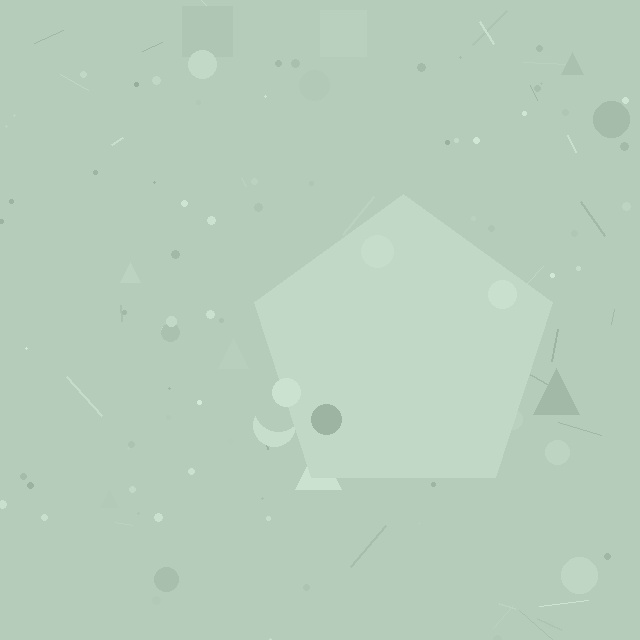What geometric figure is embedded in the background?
A pentagon is embedded in the background.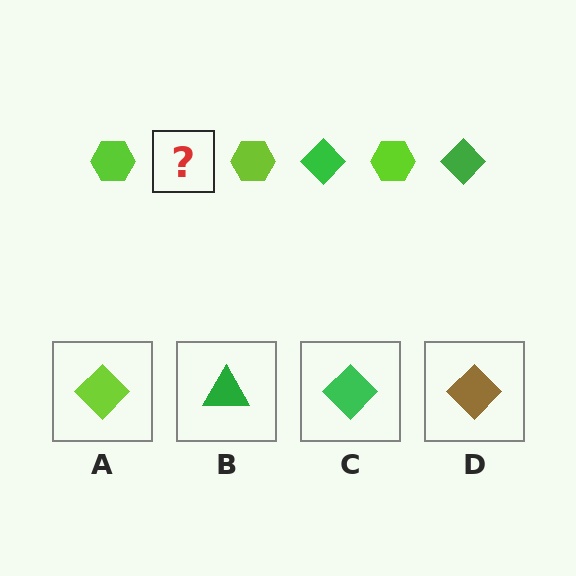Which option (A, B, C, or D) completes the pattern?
C.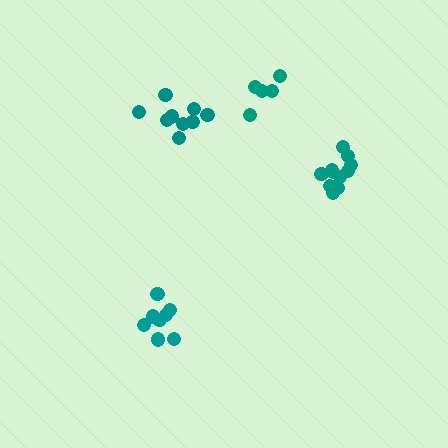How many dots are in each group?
Group 1: 8 dots, Group 2: 9 dots, Group 3: 5 dots, Group 4: 11 dots (33 total).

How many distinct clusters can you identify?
There are 4 distinct clusters.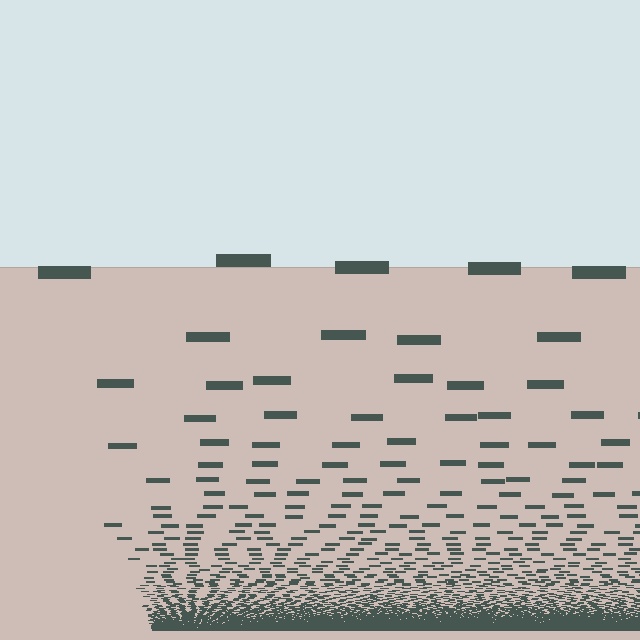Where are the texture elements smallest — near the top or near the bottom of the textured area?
Near the bottom.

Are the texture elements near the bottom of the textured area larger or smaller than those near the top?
Smaller. The gradient is inverted — elements near the bottom are smaller and denser.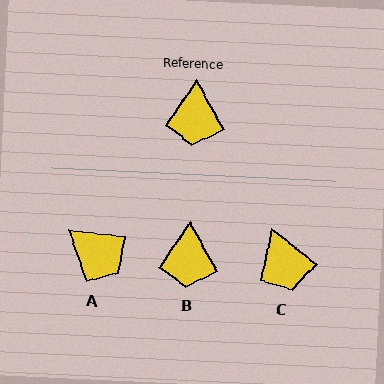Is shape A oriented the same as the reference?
No, it is off by about 53 degrees.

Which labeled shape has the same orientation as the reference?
B.